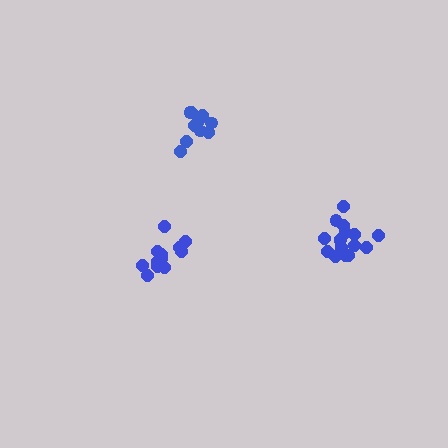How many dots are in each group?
Group 1: 12 dots, Group 2: 10 dots, Group 3: 16 dots (38 total).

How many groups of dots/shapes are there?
There are 3 groups.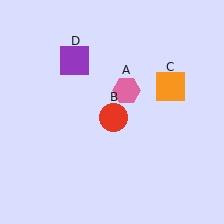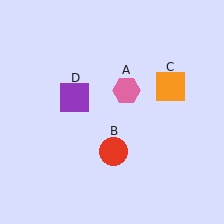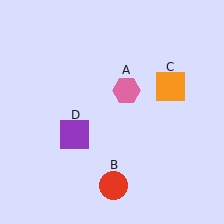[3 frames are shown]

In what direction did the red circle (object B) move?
The red circle (object B) moved down.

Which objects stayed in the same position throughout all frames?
Pink hexagon (object A) and orange square (object C) remained stationary.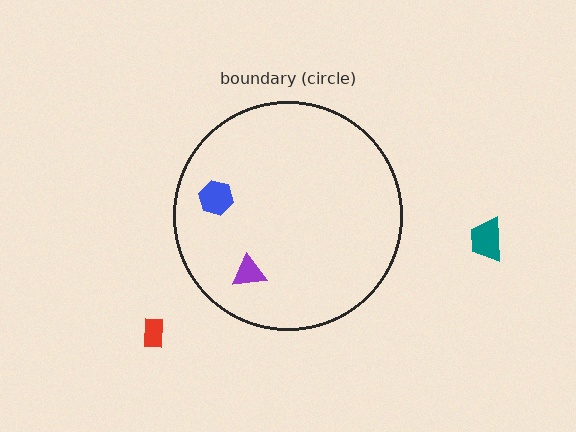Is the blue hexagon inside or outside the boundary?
Inside.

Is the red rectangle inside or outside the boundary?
Outside.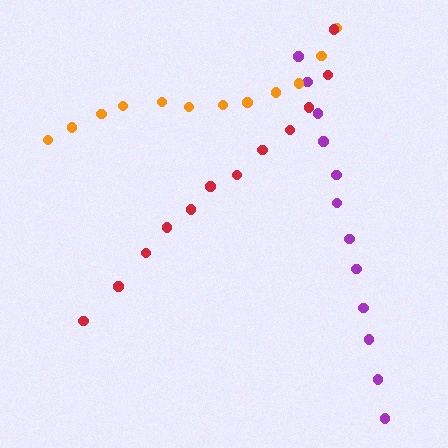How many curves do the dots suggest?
There are 3 distinct paths.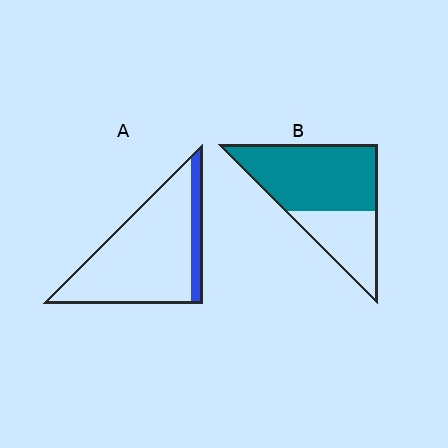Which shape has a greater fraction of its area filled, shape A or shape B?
Shape B.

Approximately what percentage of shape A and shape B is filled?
A is approximately 15% and B is approximately 65%.